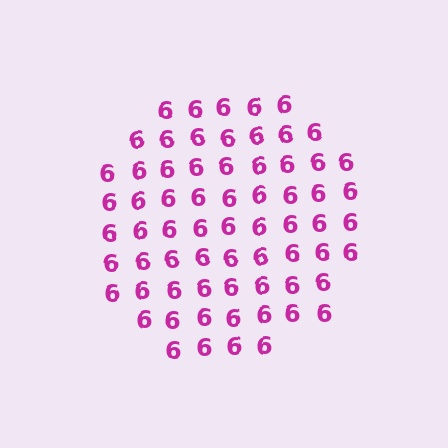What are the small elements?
The small elements are digit 6's.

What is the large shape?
The large shape is a circle.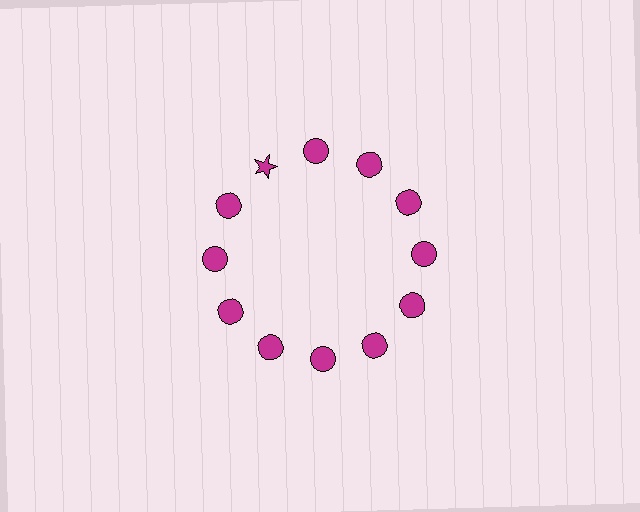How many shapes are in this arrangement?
There are 12 shapes arranged in a ring pattern.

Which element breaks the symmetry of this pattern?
The magenta star at roughly the 11 o'clock position breaks the symmetry. All other shapes are magenta circles.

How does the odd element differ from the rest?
It has a different shape: star instead of circle.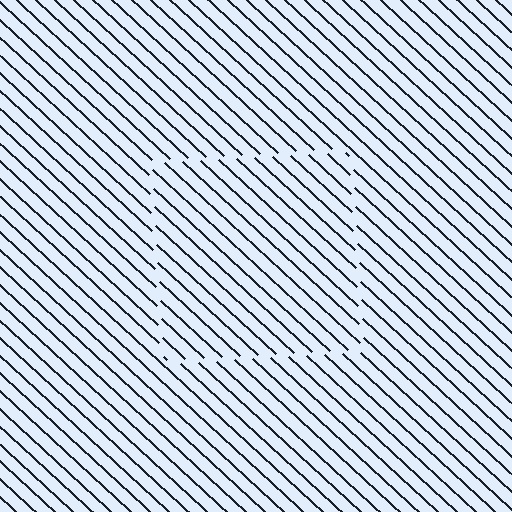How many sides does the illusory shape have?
4 sides — the line-ends trace a square.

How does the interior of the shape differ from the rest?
The interior of the shape contains the same grating, shifted by half a period — the contour is defined by the phase discontinuity where line-ends from the inner and outer gratings abut.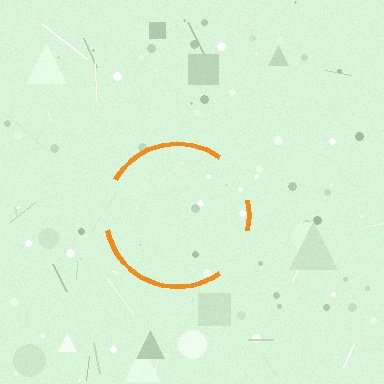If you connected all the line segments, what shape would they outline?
They would outline a circle.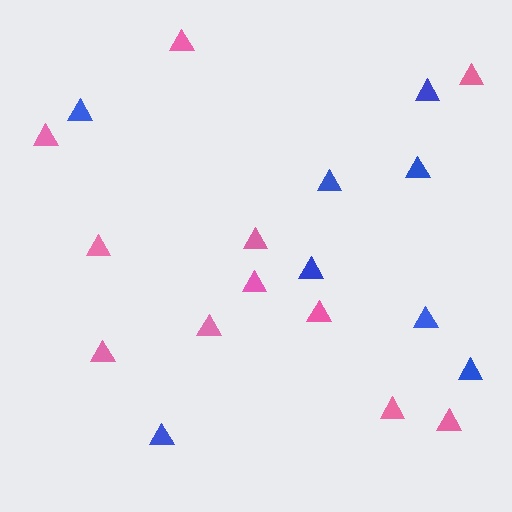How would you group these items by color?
There are 2 groups: one group of blue triangles (8) and one group of pink triangles (11).